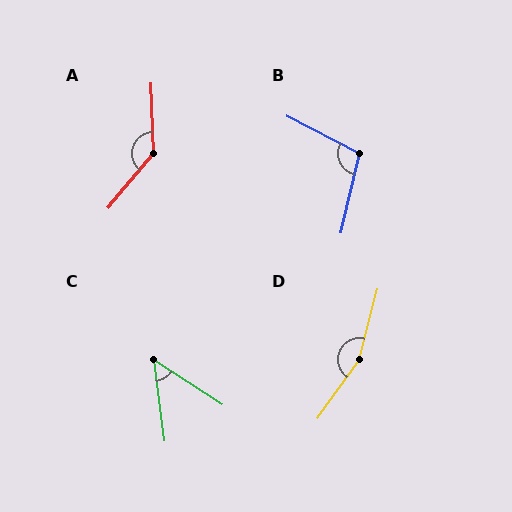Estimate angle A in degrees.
Approximately 139 degrees.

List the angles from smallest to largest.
C (50°), B (104°), A (139°), D (159°).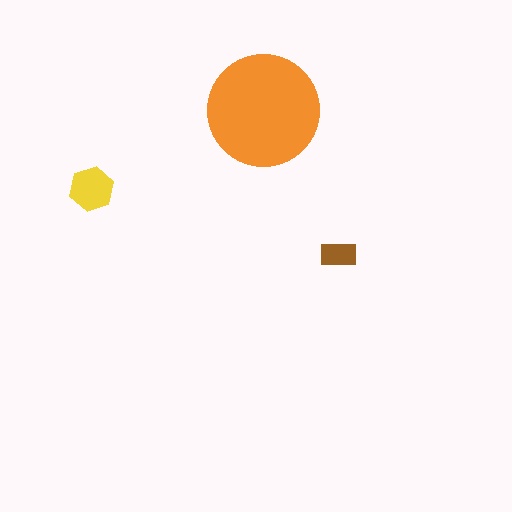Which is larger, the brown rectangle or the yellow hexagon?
The yellow hexagon.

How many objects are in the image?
There are 3 objects in the image.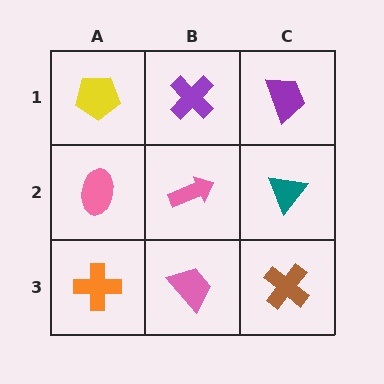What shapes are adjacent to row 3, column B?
A pink arrow (row 2, column B), an orange cross (row 3, column A), a brown cross (row 3, column C).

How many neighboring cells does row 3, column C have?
2.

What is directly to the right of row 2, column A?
A pink arrow.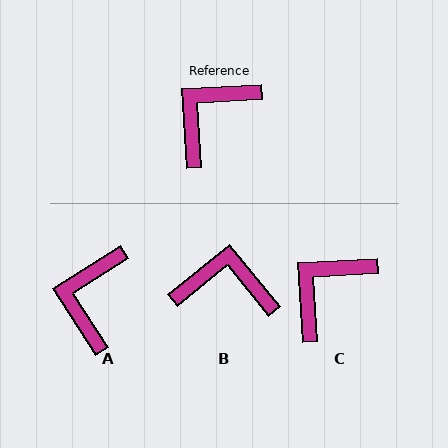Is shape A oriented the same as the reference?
No, it is off by about 29 degrees.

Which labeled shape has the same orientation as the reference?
C.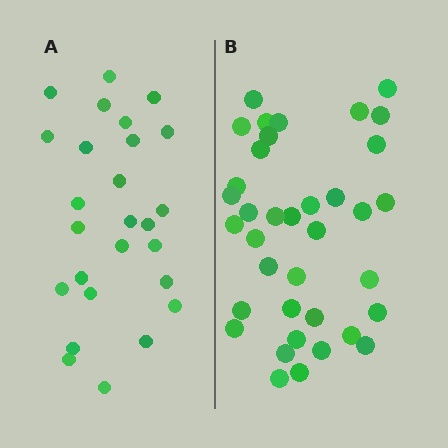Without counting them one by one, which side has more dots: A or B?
Region B (the right region) has more dots.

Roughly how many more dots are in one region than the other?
Region B has roughly 12 or so more dots than region A.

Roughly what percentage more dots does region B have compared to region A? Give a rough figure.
About 40% more.